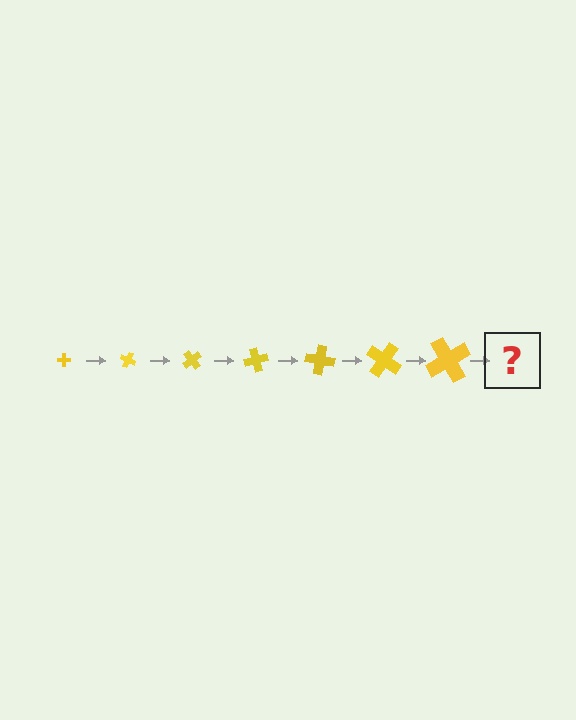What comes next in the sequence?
The next element should be a cross, larger than the previous one and rotated 175 degrees from the start.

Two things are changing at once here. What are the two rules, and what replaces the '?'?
The two rules are that the cross grows larger each step and it rotates 25 degrees each step. The '?' should be a cross, larger than the previous one and rotated 175 degrees from the start.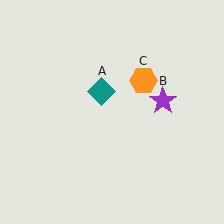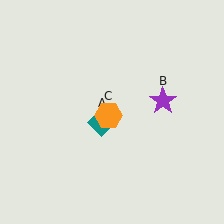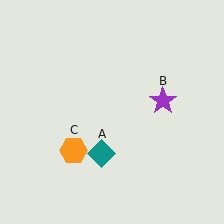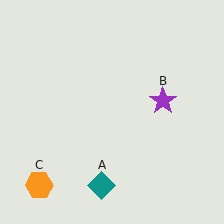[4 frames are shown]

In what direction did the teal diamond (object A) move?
The teal diamond (object A) moved down.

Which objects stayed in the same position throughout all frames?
Purple star (object B) remained stationary.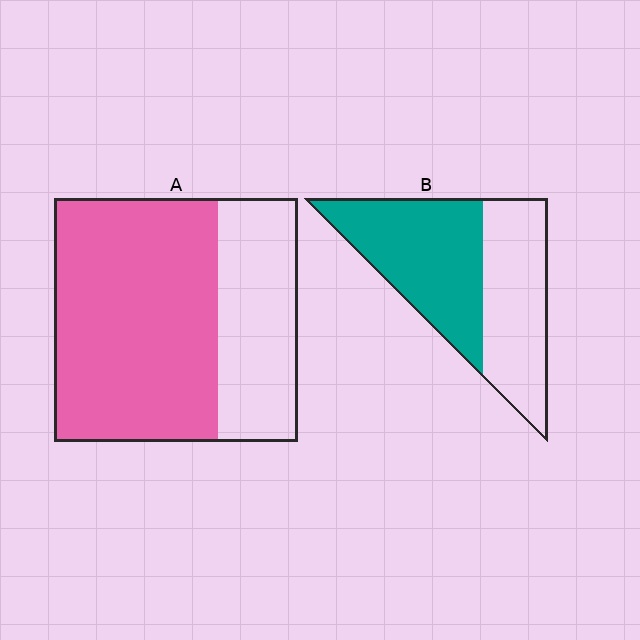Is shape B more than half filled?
Roughly half.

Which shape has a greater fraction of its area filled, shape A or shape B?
Shape A.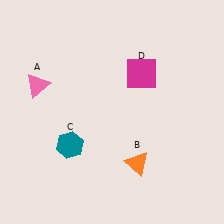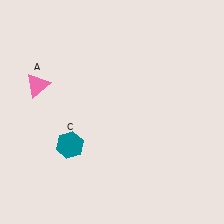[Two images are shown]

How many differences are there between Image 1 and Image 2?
There are 2 differences between the two images.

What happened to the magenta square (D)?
The magenta square (D) was removed in Image 2. It was in the top-right area of Image 1.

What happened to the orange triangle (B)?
The orange triangle (B) was removed in Image 2. It was in the bottom-right area of Image 1.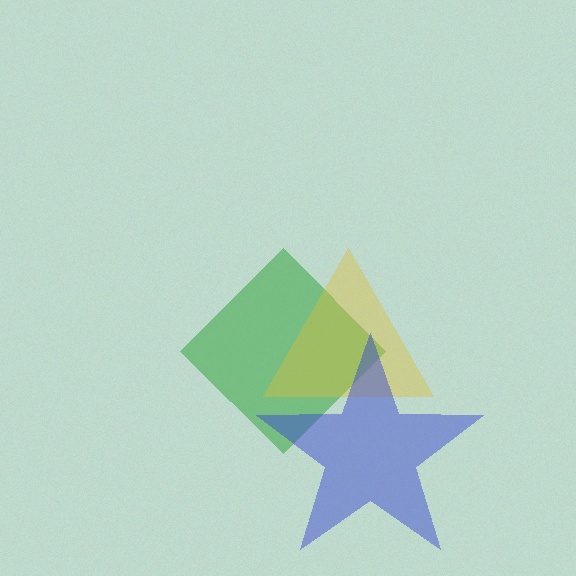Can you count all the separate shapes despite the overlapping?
Yes, there are 3 separate shapes.